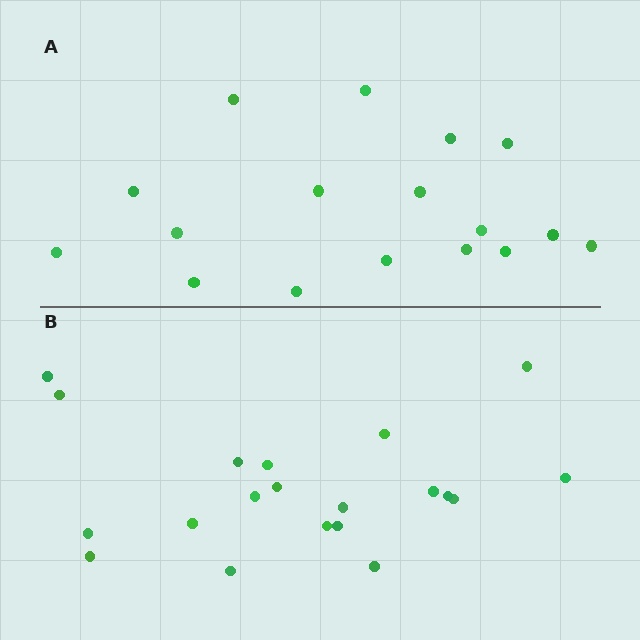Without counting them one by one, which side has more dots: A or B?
Region B (the bottom region) has more dots.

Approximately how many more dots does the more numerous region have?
Region B has just a few more — roughly 2 or 3 more dots than region A.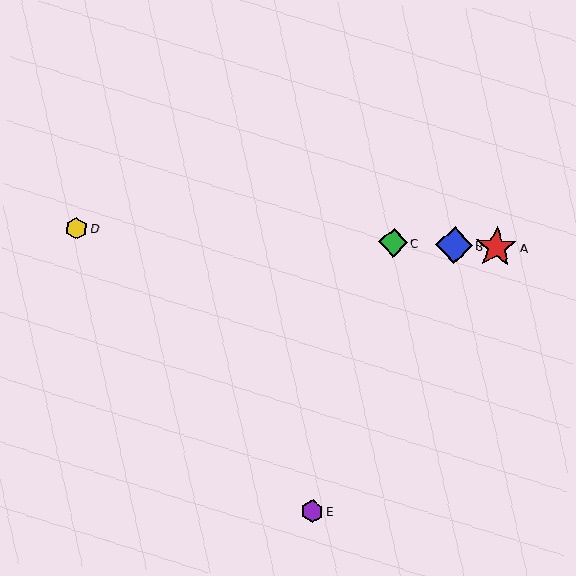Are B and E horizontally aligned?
No, B is at y≈245 and E is at y≈511.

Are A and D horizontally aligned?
Yes, both are at y≈247.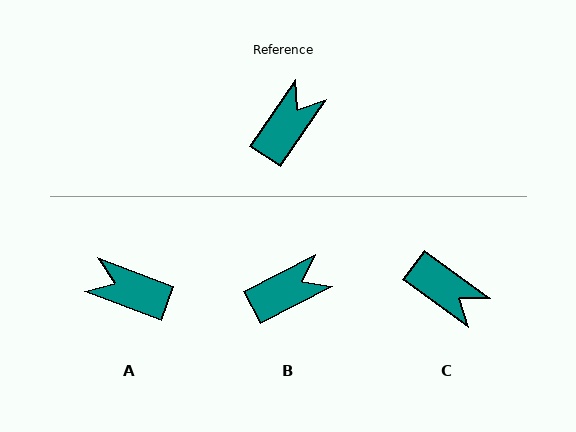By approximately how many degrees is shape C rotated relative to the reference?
Approximately 92 degrees clockwise.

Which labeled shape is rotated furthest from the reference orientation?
A, about 104 degrees away.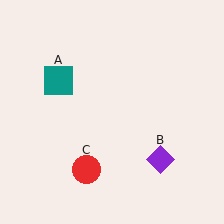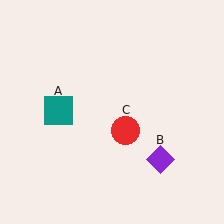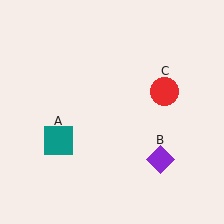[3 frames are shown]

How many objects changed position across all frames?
2 objects changed position: teal square (object A), red circle (object C).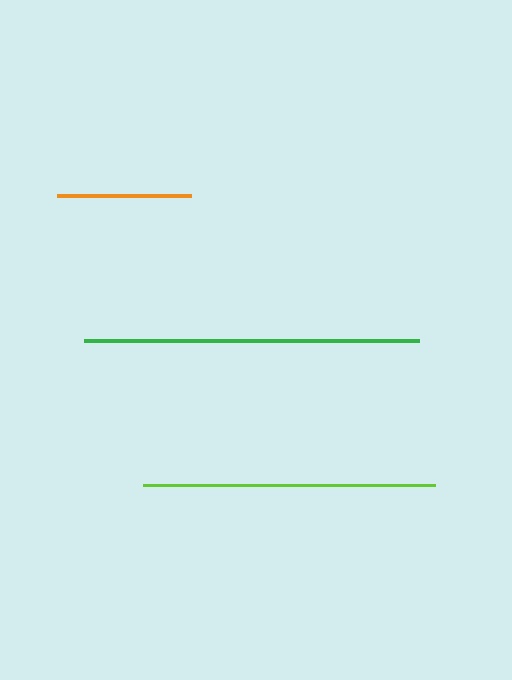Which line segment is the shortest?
The orange line is the shortest at approximately 133 pixels.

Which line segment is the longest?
The green line is the longest at approximately 335 pixels.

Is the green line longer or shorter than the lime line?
The green line is longer than the lime line.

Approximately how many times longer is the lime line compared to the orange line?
The lime line is approximately 2.2 times the length of the orange line.